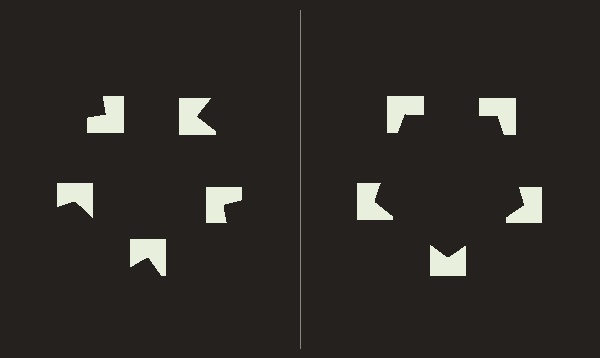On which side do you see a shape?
An illusory pentagon appears on the right side. On the left side the wedge cuts are rotated, so no coherent shape forms.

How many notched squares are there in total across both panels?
10 — 5 on each side.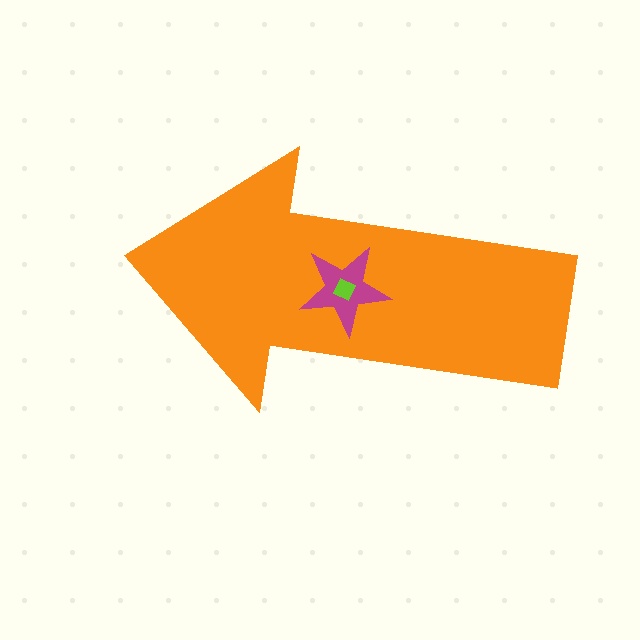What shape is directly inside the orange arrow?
The magenta star.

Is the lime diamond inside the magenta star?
Yes.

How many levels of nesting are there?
3.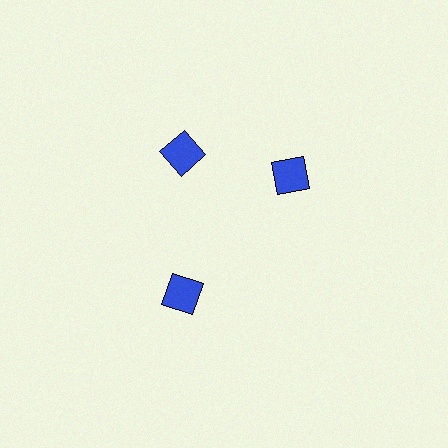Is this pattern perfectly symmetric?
No. The 3 blue squares are arranged in a ring, but one element near the 3 o'clock position is rotated out of alignment along the ring, breaking the 3-fold rotational symmetry.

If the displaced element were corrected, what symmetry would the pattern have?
It would have 3-fold rotational symmetry — the pattern would map onto itself every 120 degrees.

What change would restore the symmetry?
The symmetry would be restored by rotating it back into even spacing with its neighbors so that all 3 squares sit at equal angles and equal distance from the center.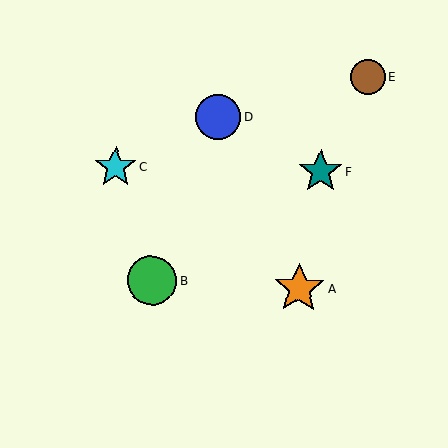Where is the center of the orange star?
The center of the orange star is at (299, 288).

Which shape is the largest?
The orange star (labeled A) is the largest.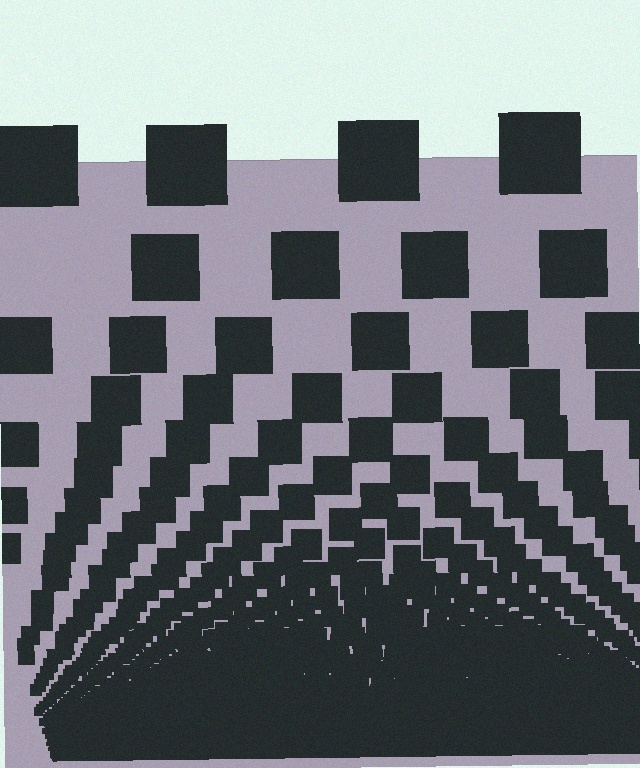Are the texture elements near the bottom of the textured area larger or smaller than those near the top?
Smaller. The gradient is inverted — elements near the bottom are smaller and denser.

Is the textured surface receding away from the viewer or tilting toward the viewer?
The surface appears to tilt toward the viewer. Texture elements get larger and sparser toward the top.